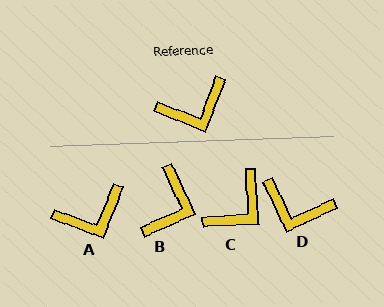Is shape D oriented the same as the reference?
No, it is off by about 44 degrees.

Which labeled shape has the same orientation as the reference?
A.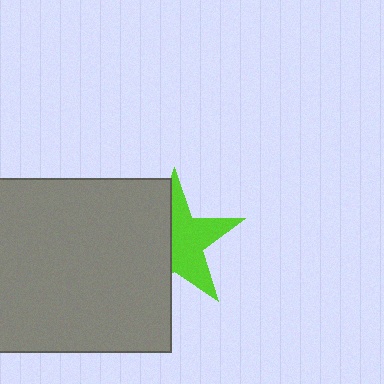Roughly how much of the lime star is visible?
About half of it is visible (roughly 55%).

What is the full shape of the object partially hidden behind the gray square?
The partially hidden object is a lime star.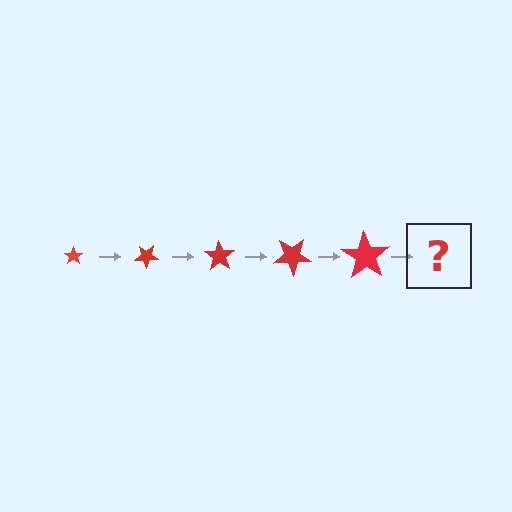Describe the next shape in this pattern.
It should be a star, larger than the previous one and rotated 175 degrees from the start.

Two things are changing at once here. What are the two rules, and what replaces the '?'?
The two rules are that the star grows larger each step and it rotates 35 degrees each step. The '?' should be a star, larger than the previous one and rotated 175 degrees from the start.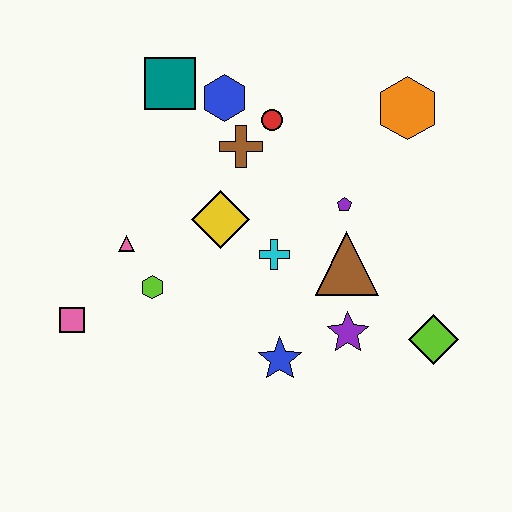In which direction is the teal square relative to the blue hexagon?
The teal square is to the left of the blue hexagon.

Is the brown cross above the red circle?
No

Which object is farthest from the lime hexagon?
The orange hexagon is farthest from the lime hexagon.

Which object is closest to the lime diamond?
The purple star is closest to the lime diamond.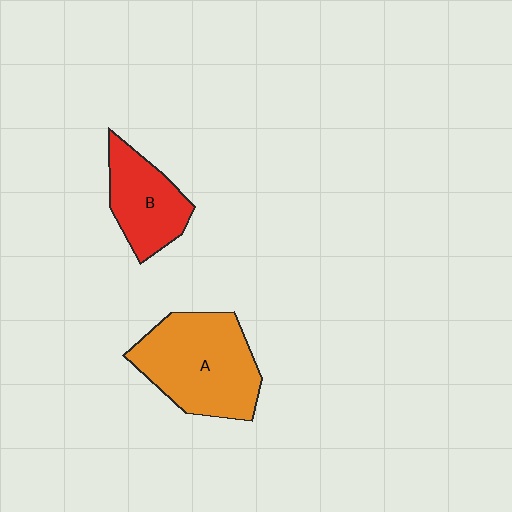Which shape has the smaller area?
Shape B (red).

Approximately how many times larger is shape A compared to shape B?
Approximately 1.6 times.